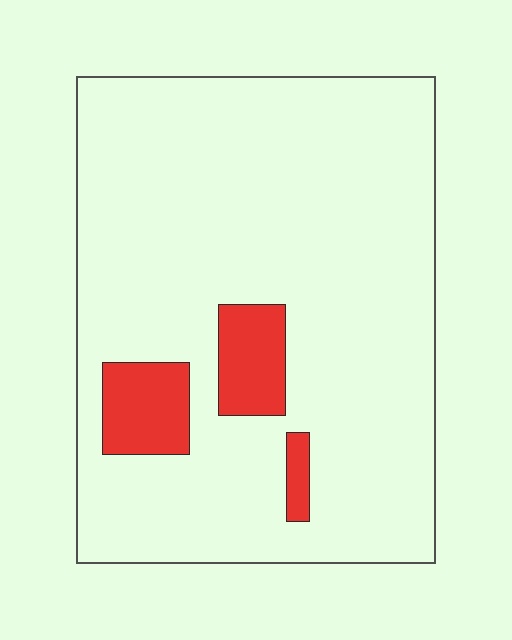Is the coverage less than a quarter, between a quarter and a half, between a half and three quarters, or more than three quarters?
Less than a quarter.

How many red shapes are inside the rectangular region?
3.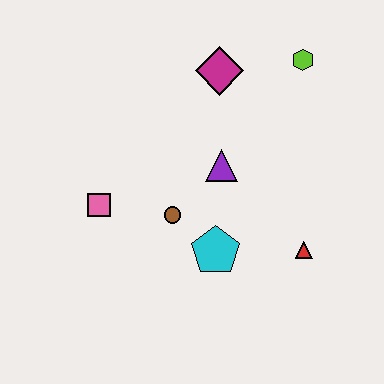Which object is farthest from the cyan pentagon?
The lime hexagon is farthest from the cyan pentagon.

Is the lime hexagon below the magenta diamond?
No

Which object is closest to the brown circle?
The cyan pentagon is closest to the brown circle.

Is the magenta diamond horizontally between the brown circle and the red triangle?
Yes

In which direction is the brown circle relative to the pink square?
The brown circle is to the right of the pink square.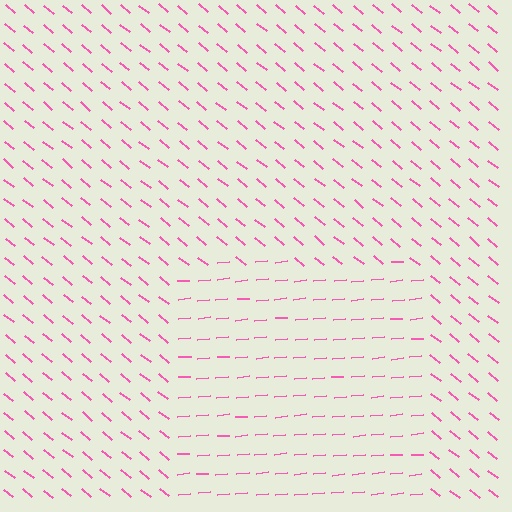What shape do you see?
I see a rectangle.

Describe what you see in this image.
The image is filled with small pink line segments. A rectangle region in the image has lines oriented differently from the surrounding lines, creating a visible texture boundary.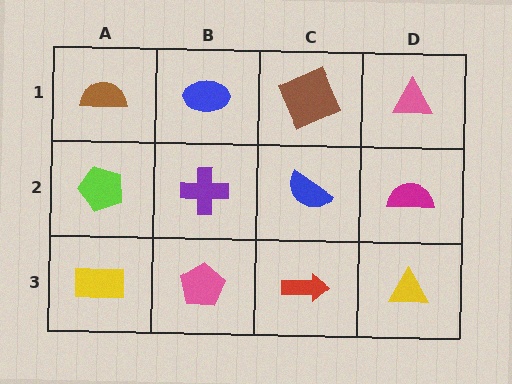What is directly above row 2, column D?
A pink triangle.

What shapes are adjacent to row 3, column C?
A blue semicircle (row 2, column C), a pink pentagon (row 3, column B), a yellow triangle (row 3, column D).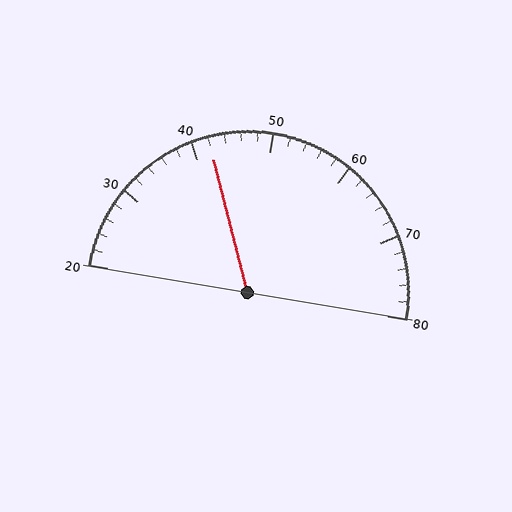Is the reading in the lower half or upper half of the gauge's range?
The reading is in the lower half of the range (20 to 80).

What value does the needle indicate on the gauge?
The needle indicates approximately 42.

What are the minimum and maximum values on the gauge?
The gauge ranges from 20 to 80.